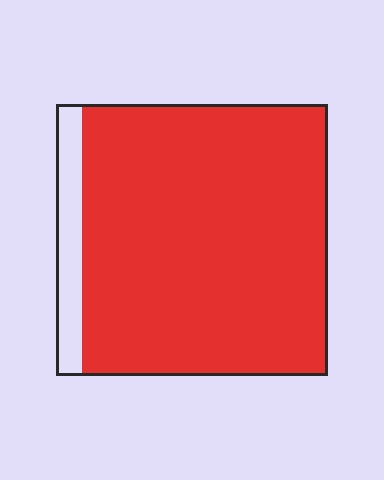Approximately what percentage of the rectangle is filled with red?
Approximately 90%.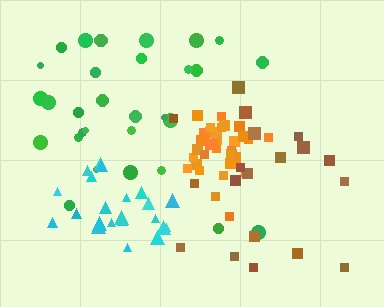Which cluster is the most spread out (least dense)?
Brown.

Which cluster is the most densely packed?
Orange.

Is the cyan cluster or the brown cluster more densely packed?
Cyan.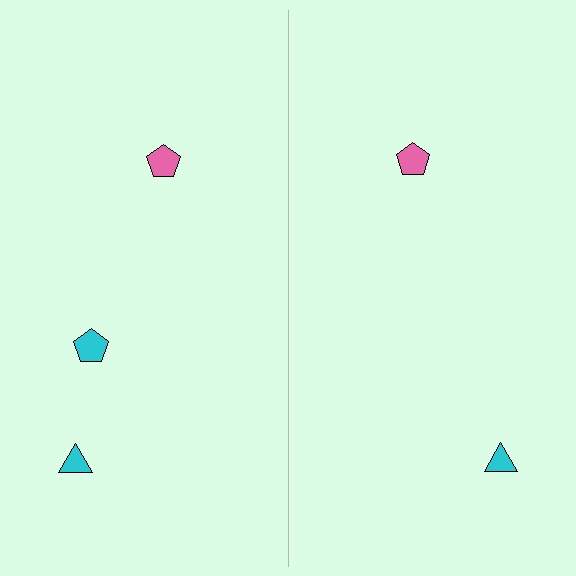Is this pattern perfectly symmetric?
No, the pattern is not perfectly symmetric. A cyan pentagon is missing from the right side.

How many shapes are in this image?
There are 5 shapes in this image.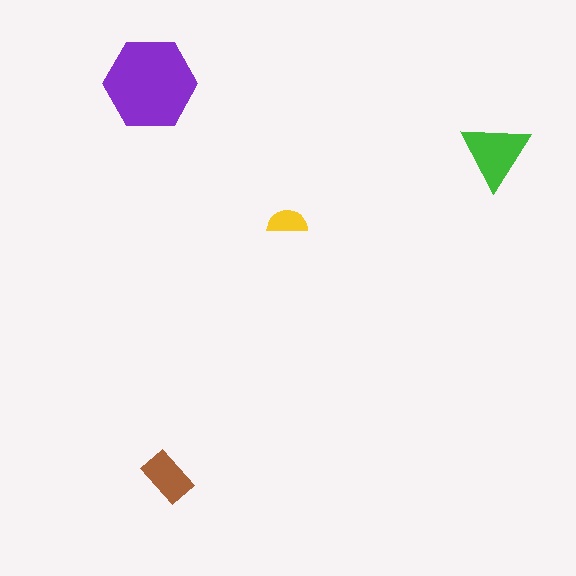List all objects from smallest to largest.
The yellow semicircle, the brown rectangle, the green triangle, the purple hexagon.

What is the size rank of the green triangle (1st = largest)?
2nd.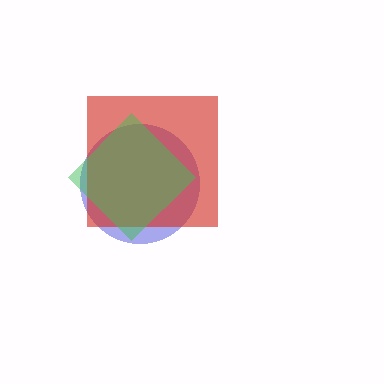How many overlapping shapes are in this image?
There are 3 overlapping shapes in the image.